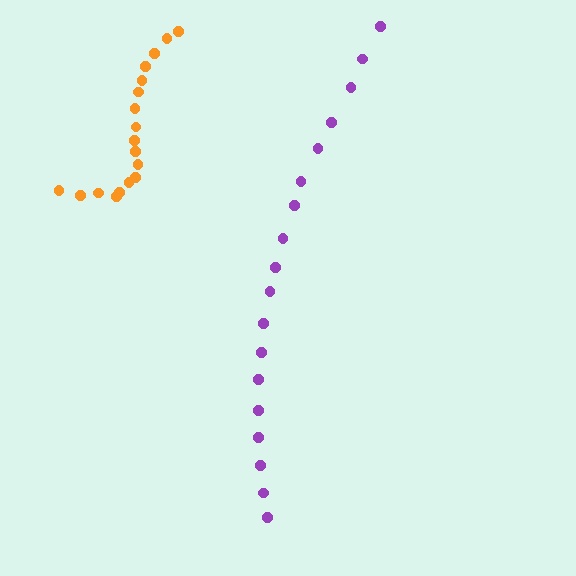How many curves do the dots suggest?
There are 2 distinct paths.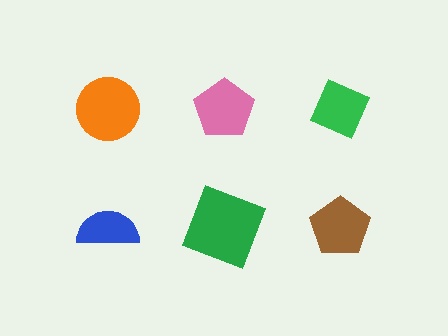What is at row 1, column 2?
A pink pentagon.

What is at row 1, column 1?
An orange circle.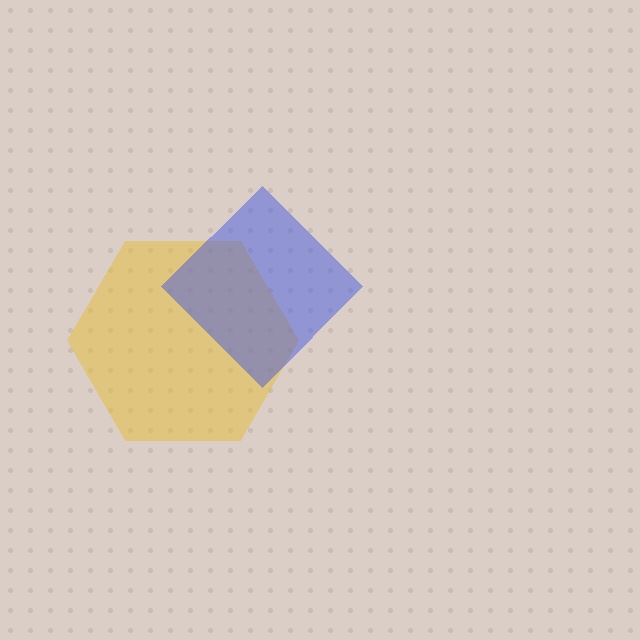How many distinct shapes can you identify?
There are 2 distinct shapes: a yellow hexagon, a blue diamond.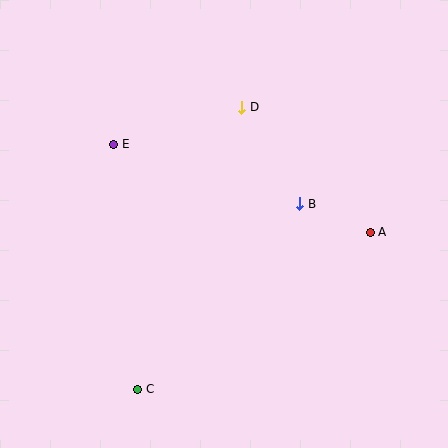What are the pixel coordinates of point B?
Point B is at (300, 204).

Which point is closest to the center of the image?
Point B at (300, 204) is closest to the center.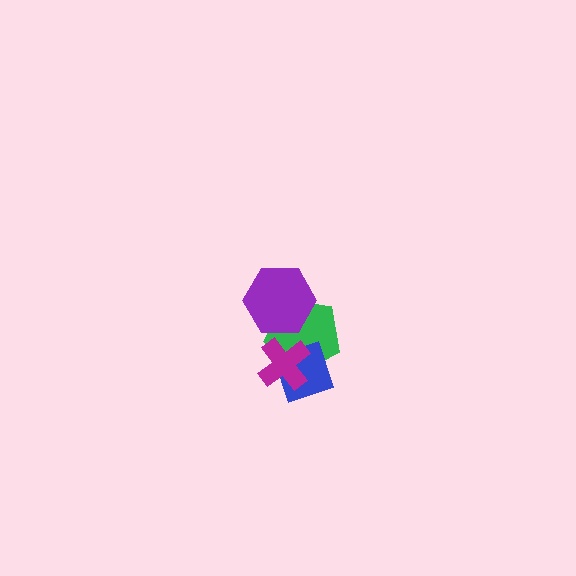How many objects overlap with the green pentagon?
3 objects overlap with the green pentagon.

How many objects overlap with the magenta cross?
2 objects overlap with the magenta cross.